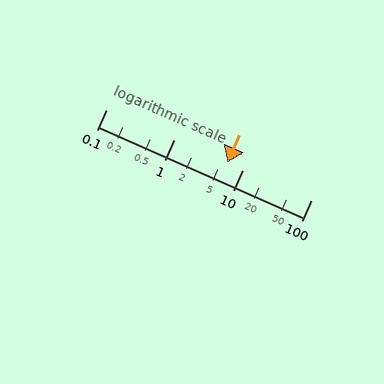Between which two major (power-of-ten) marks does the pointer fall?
The pointer is between 1 and 10.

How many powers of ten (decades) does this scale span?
The scale spans 3 decades, from 0.1 to 100.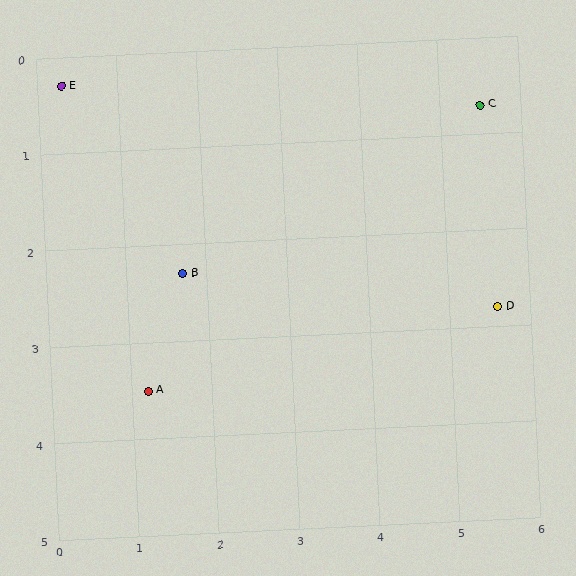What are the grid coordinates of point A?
Point A is at approximately (1.2, 3.5).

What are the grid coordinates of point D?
Point D is at approximately (5.6, 2.8).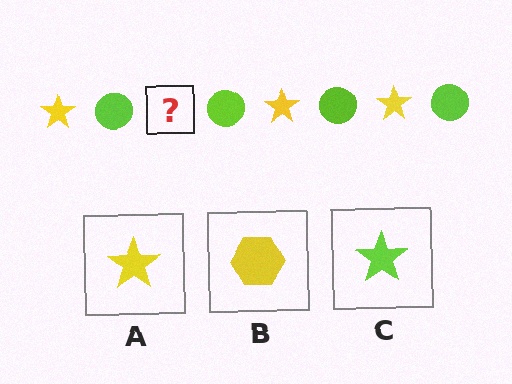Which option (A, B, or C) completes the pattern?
A.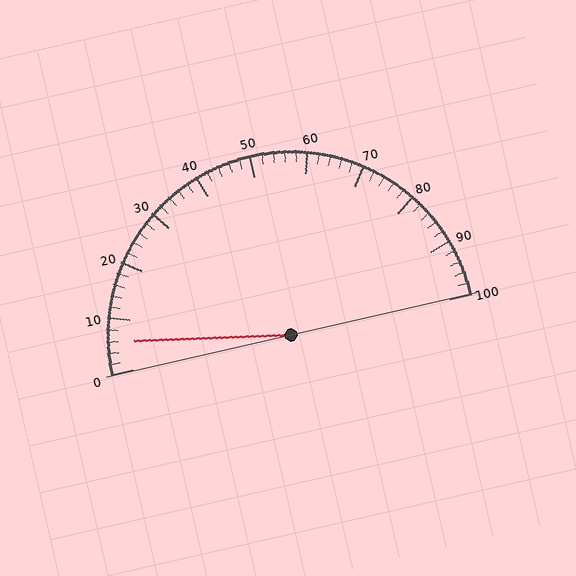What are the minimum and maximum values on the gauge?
The gauge ranges from 0 to 100.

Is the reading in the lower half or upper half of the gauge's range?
The reading is in the lower half of the range (0 to 100).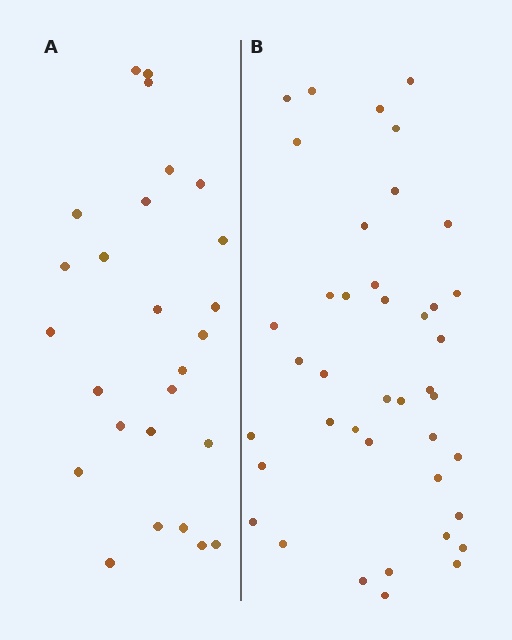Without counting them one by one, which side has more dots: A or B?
Region B (the right region) has more dots.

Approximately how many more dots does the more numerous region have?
Region B has approximately 15 more dots than region A.